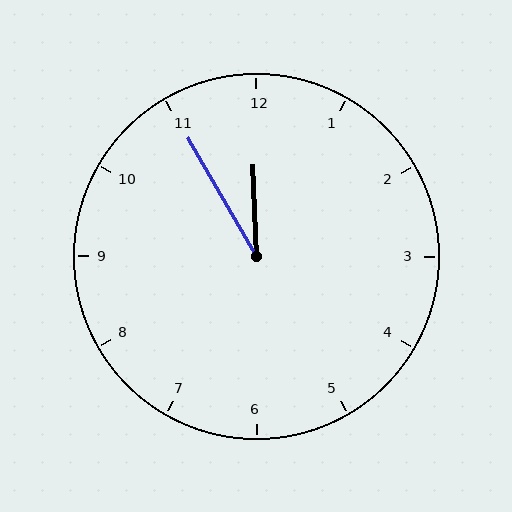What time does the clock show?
11:55.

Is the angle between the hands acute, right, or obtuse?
It is acute.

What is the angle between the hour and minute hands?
Approximately 28 degrees.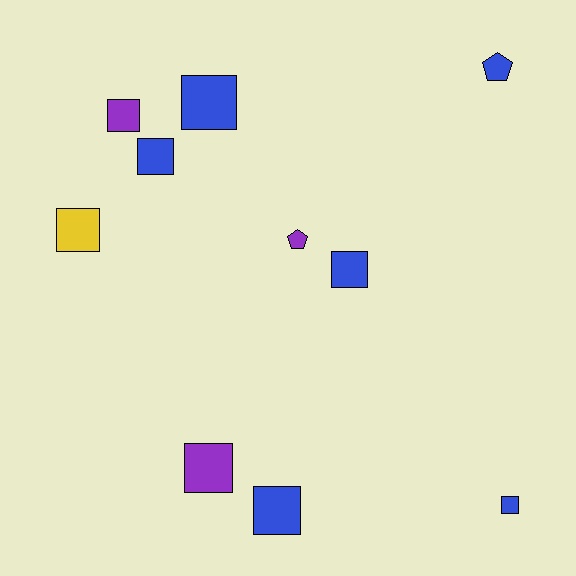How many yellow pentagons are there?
There are no yellow pentagons.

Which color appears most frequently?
Blue, with 6 objects.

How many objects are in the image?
There are 10 objects.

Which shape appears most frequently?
Square, with 8 objects.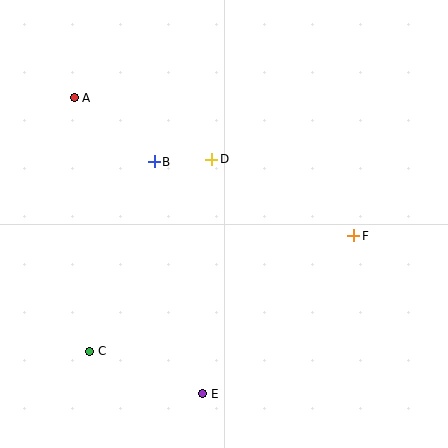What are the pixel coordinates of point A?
Point A is at (74, 98).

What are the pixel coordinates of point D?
Point D is at (212, 159).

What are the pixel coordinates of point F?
Point F is at (354, 236).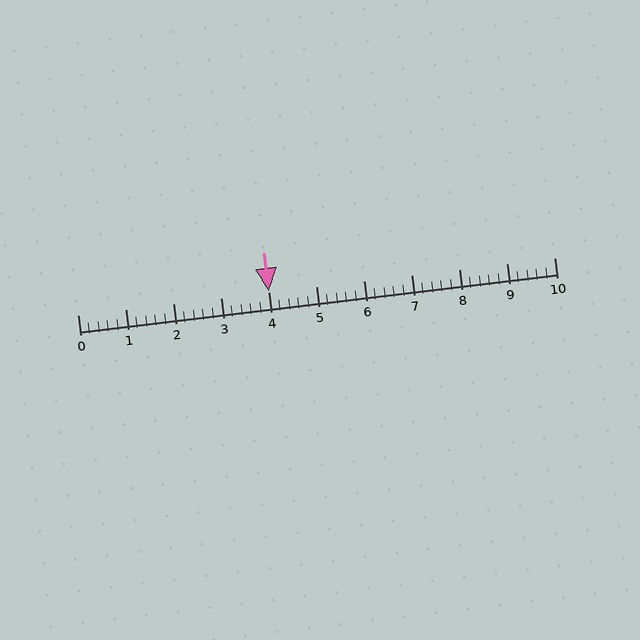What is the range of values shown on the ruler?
The ruler shows values from 0 to 10.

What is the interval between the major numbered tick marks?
The major tick marks are spaced 1 units apart.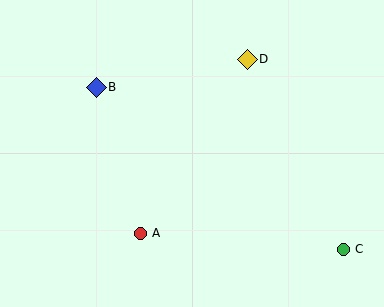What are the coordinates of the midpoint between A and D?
The midpoint between A and D is at (194, 146).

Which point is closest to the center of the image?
Point A at (140, 233) is closest to the center.